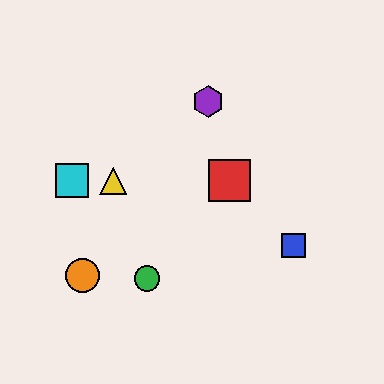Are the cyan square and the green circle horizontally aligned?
No, the cyan square is at y≈181 and the green circle is at y≈279.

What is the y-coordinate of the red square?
The red square is at y≈181.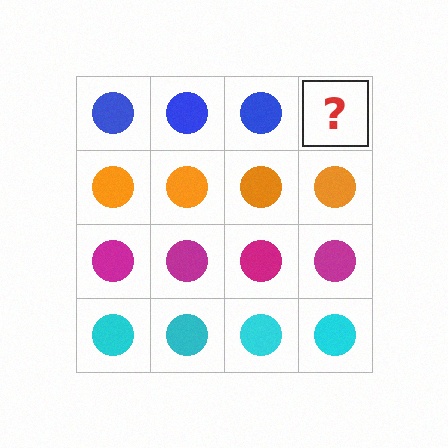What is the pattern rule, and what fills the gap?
The rule is that each row has a consistent color. The gap should be filled with a blue circle.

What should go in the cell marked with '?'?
The missing cell should contain a blue circle.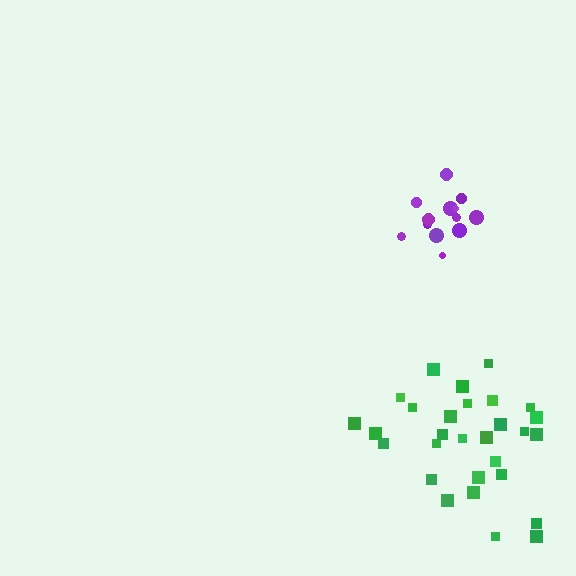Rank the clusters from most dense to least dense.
purple, green.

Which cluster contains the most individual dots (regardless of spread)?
Green (29).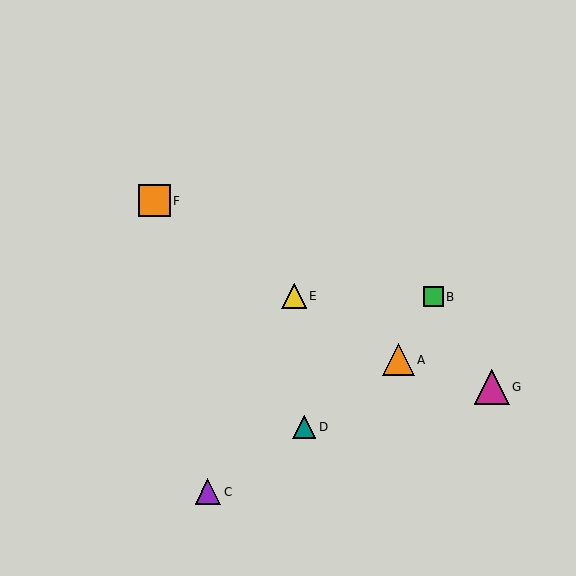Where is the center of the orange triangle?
The center of the orange triangle is at (398, 360).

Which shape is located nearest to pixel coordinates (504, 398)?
The magenta triangle (labeled G) at (492, 387) is nearest to that location.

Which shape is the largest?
The magenta triangle (labeled G) is the largest.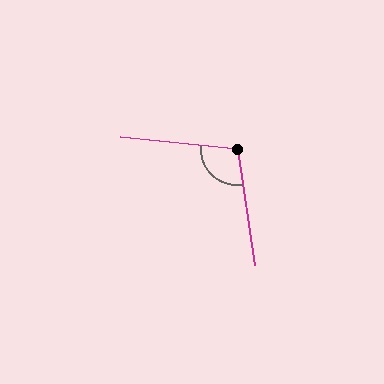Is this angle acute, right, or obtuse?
It is obtuse.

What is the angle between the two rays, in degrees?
Approximately 104 degrees.